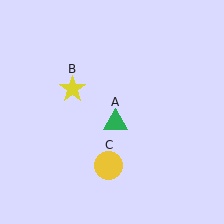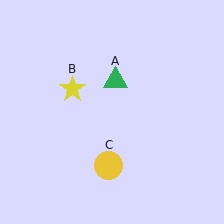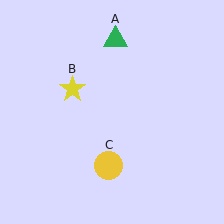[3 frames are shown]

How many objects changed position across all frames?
1 object changed position: green triangle (object A).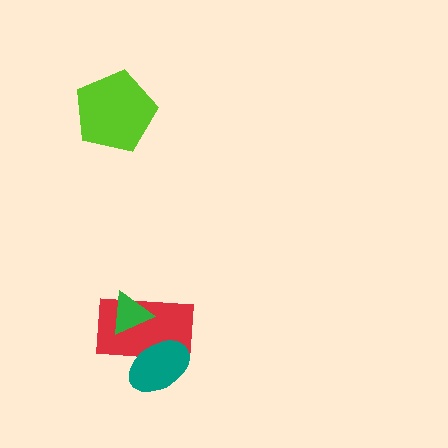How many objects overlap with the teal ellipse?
1 object overlaps with the teal ellipse.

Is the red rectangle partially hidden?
Yes, it is partially covered by another shape.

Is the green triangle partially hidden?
No, no other shape covers it.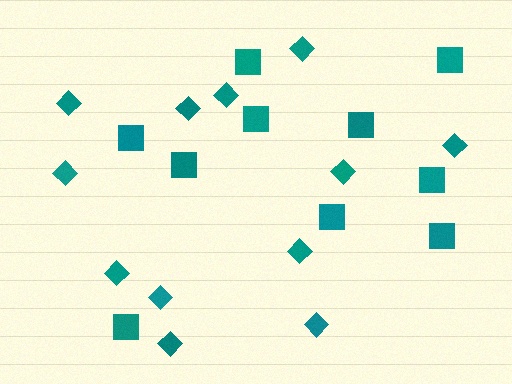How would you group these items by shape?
There are 2 groups: one group of diamonds (12) and one group of squares (10).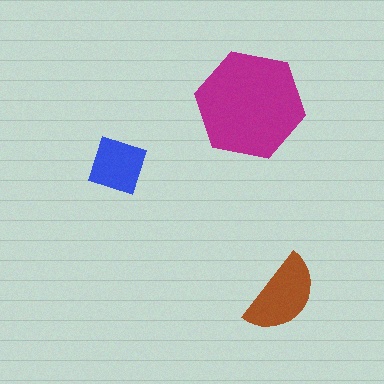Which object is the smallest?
The blue diamond.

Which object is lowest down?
The brown semicircle is bottommost.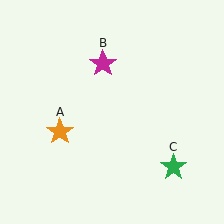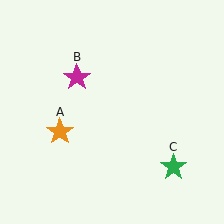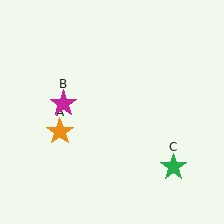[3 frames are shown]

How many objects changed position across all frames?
1 object changed position: magenta star (object B).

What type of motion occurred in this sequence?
The magenta star (object B) rotated counterclockwise around the center of the scene.